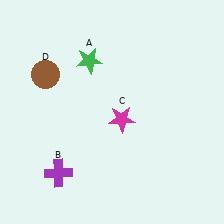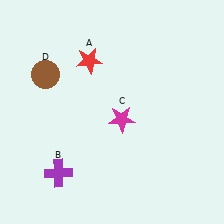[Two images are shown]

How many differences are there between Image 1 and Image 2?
There is 1 difference between the two images.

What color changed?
The star (A) changed from green in Image 1 to red in Image 2.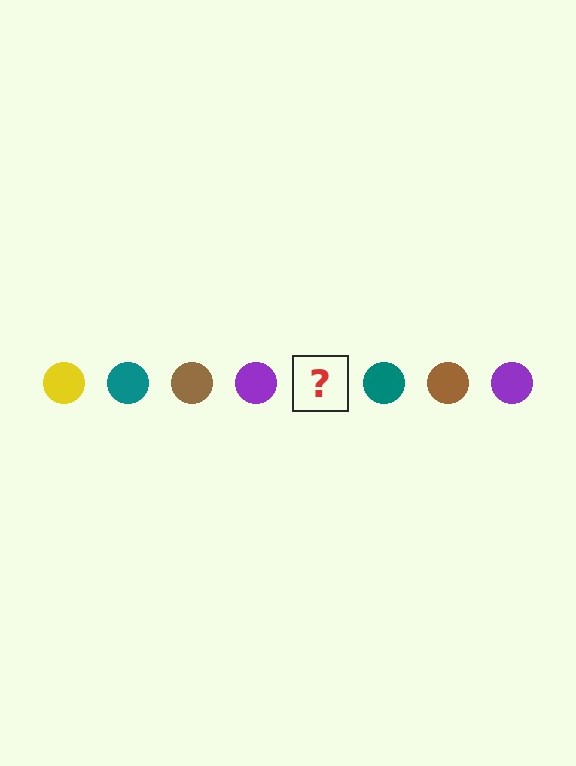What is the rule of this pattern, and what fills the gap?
The rule is that the pattern cycles through yellow, teal, brown, purple circles. The gap should be filled with a yellow circle.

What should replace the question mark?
The question mark should be replaced with a yellow circle.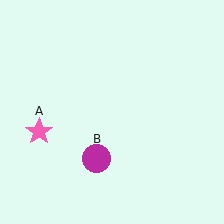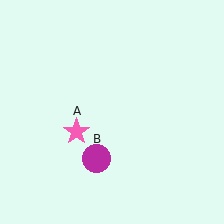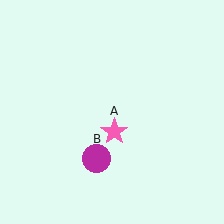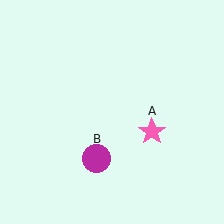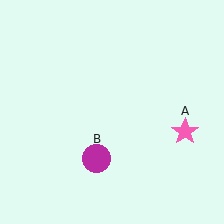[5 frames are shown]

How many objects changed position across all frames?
1 object changed position: pink star (object A).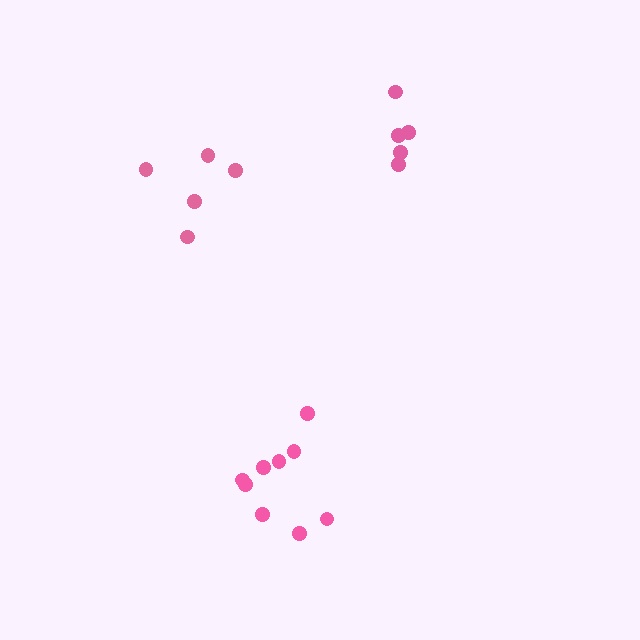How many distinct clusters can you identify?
There are 3 distinct clusters.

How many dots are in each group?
Group 1: 9 dots, Group 2: 5 dots, Group 3: 5 dots (19 total).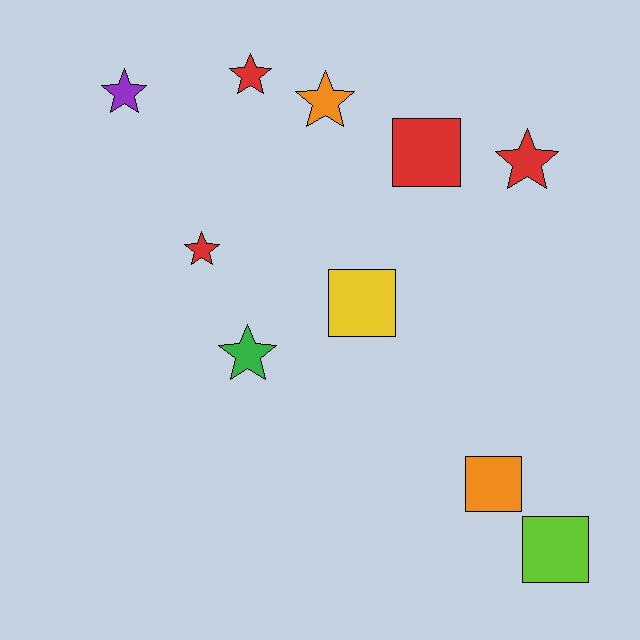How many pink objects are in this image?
There are no pink objects.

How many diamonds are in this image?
There are no diamonds.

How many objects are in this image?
There are 10 objects.